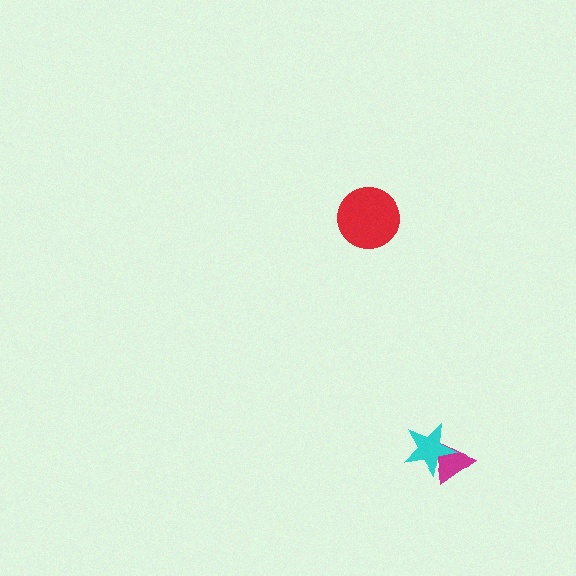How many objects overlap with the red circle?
0 objects overlap with the red circle.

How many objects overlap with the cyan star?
1 object overlaps with the cyan star.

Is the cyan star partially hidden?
No, no other shape covers it.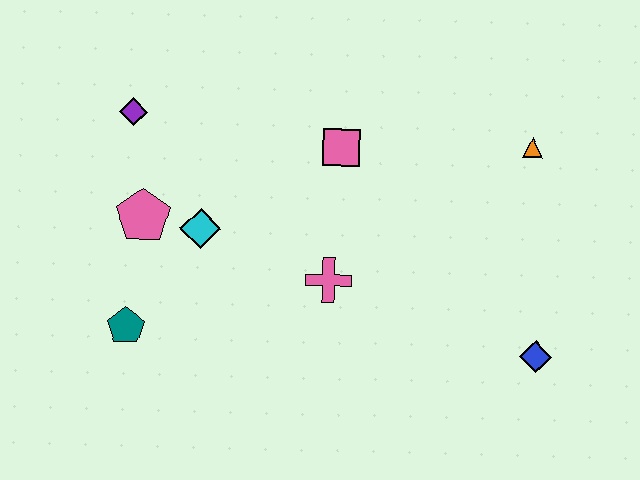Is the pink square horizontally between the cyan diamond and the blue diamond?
Yes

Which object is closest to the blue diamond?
The orange triangle is closest to the blue diamond.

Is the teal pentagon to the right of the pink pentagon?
No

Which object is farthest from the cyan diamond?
The blue diamond is farthest from the cyan diamond.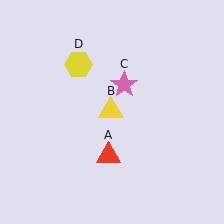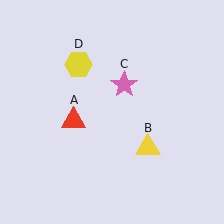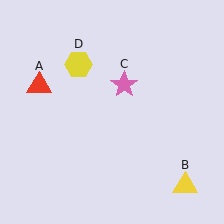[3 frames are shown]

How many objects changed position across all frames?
2 objects changed position: red triangle (object A), yellow triangle (object B).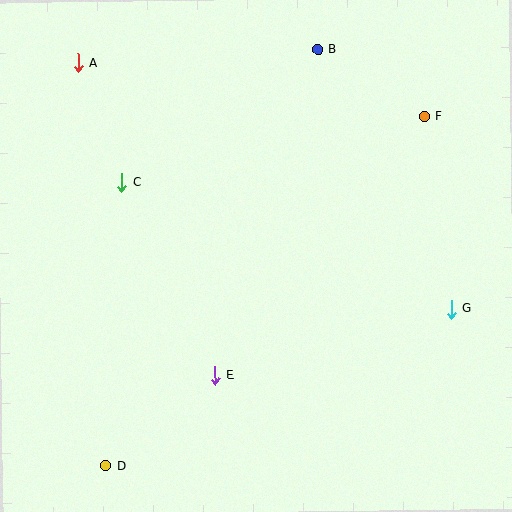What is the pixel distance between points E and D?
The distance between E and D is 142 pixels.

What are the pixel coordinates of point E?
Point E is at (215, 375).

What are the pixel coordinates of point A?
Point A is at (78, 63).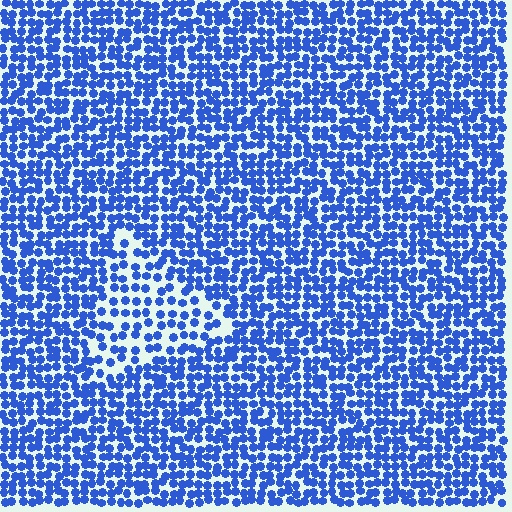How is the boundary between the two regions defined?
The boundary is defined by a change in element density (approximately 1.8x ratio). All elements are the same color, size, and shape.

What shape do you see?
I see a triangle.